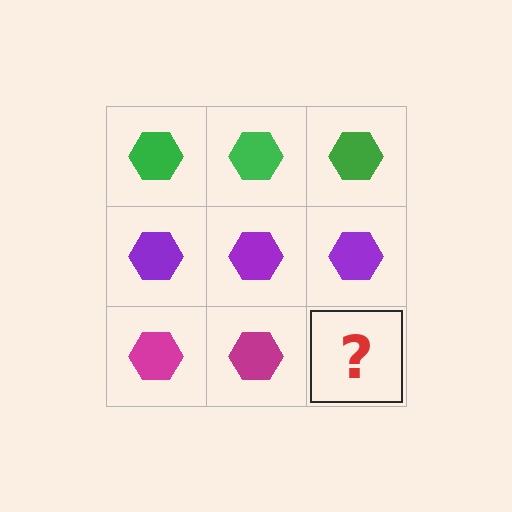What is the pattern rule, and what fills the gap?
The rule is that each row has a consistent color. The gap should be filled with a magenta hexagon.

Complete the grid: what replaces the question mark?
The question mark should be replaced with a magenta hexagon.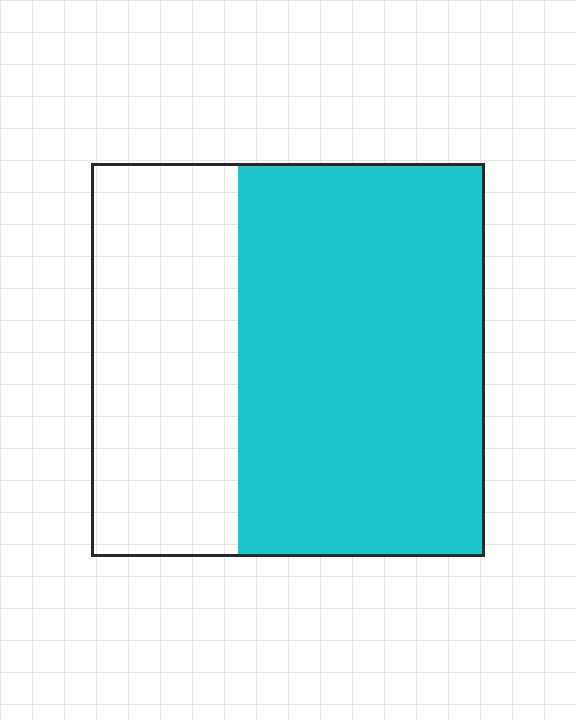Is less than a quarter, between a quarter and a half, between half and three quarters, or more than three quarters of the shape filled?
Between half and three quarters.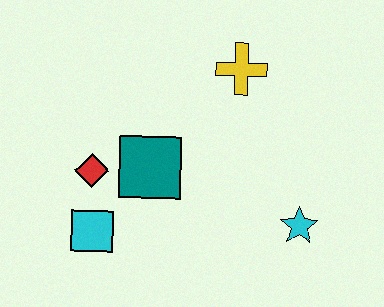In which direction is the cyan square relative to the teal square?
The cyan square is below the teal square.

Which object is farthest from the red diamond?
The cyan star is farthest from the red diamond.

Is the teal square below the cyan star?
No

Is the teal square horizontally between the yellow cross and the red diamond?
Yes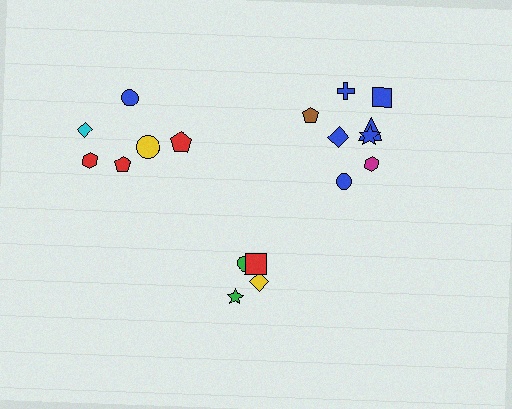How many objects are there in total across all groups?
There are 18 objects.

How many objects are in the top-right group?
There are 8 objects.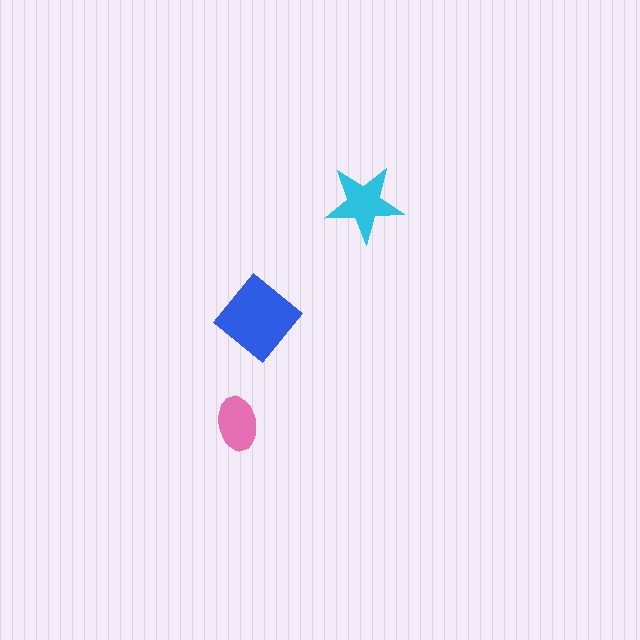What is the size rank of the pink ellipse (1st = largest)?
3rd.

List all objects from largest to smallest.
The blue diamond, the cyan star, the pink ellipse.